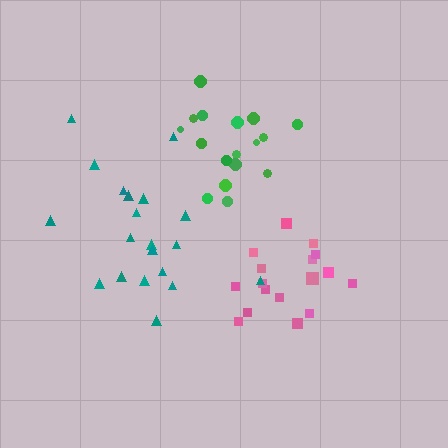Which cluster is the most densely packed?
Green.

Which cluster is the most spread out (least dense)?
Teal.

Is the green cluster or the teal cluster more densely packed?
Green.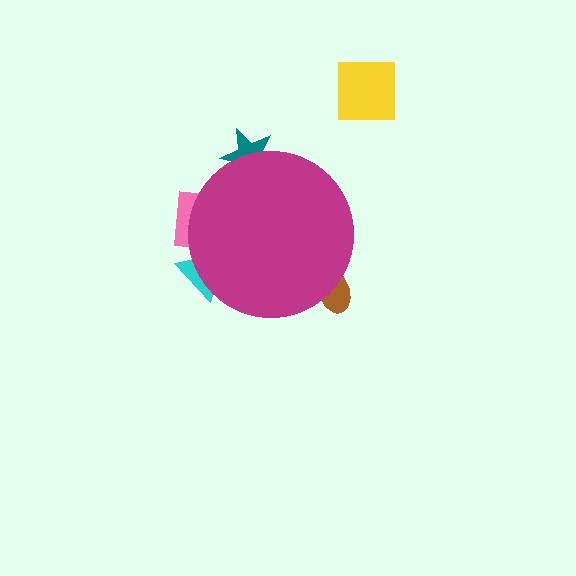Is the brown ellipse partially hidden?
Yes, the brown ellipse is partially hidden behind the magenta circle.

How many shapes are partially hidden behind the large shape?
4 shapes are partially hidden.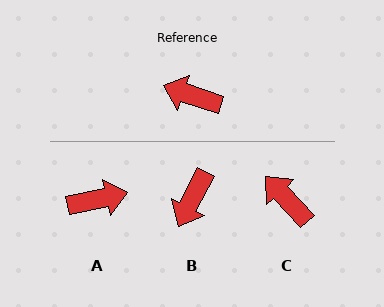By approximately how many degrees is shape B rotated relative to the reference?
Approximately 81 degrees counter-clockwise.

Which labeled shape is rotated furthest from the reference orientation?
A, about 150 degrees away.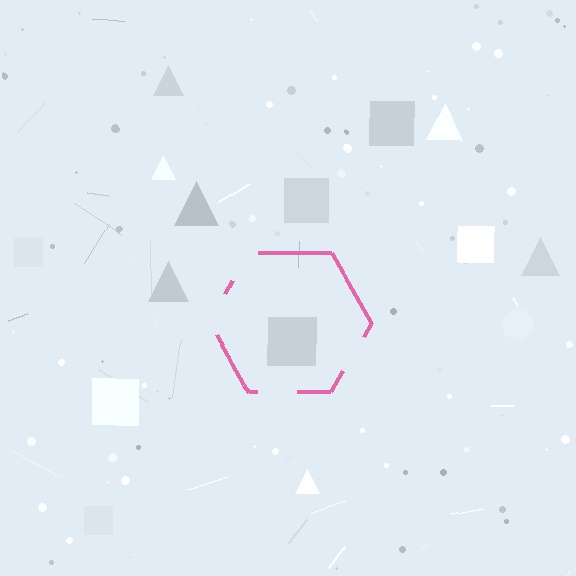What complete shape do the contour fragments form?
The contour fragments form a hexagon.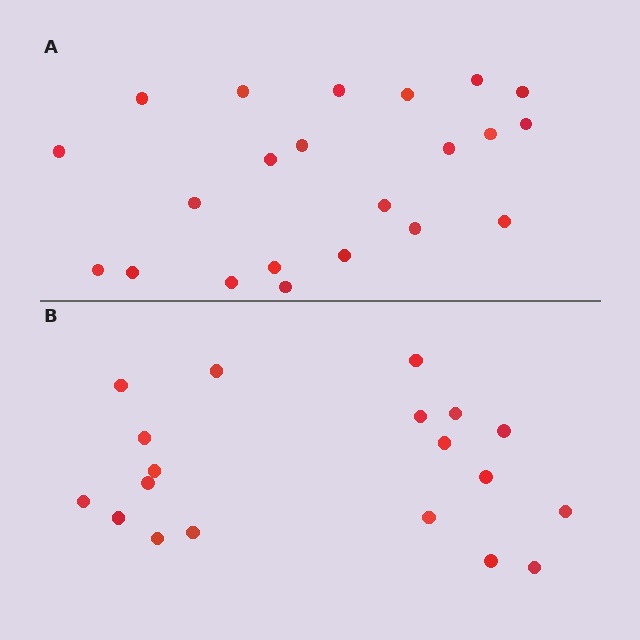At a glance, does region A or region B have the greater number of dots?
Region A (the top region) has more dots.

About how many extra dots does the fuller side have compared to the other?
Region A has just a few more — roughly 2 or 3 more dots than region B.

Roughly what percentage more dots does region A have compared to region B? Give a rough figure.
About 15% more.